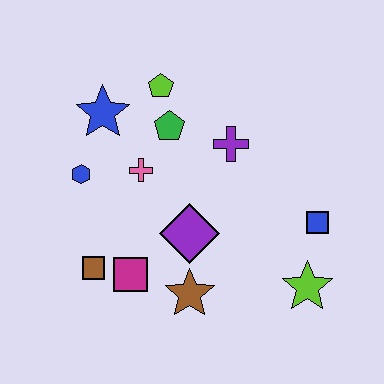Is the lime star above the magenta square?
No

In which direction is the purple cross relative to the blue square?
The purple cross is to the left of the blue square.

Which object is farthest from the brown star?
The lime pentagon is farthest from the brown star.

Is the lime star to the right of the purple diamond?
Yes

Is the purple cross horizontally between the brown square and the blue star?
No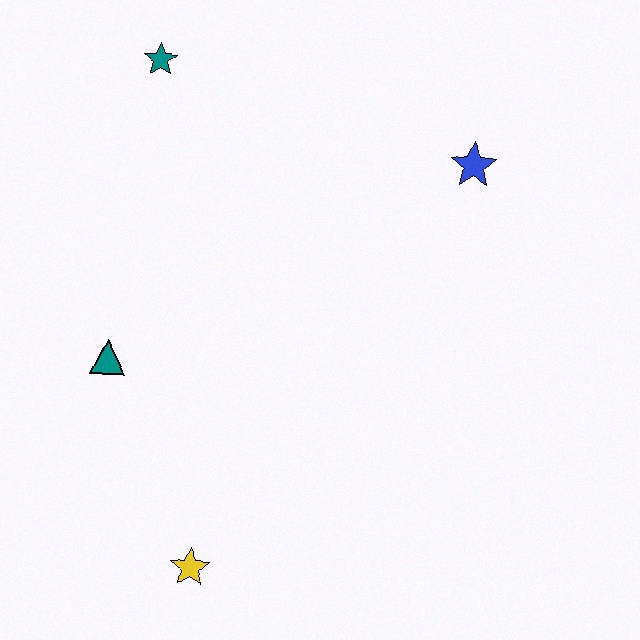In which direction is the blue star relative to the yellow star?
The blue star is above the yellow star.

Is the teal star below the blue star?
No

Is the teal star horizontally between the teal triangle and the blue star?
Yes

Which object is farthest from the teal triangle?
The blue star is farthest from the teal triangle.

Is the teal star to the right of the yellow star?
No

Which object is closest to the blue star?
The teal star is closest to the blue star.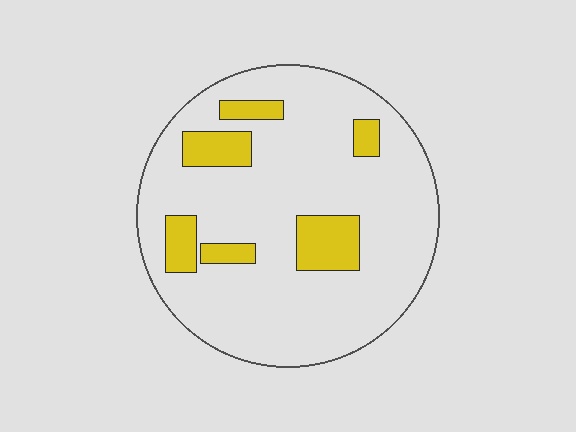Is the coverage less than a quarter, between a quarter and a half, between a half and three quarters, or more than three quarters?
Less than a quarter.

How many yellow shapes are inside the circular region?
6.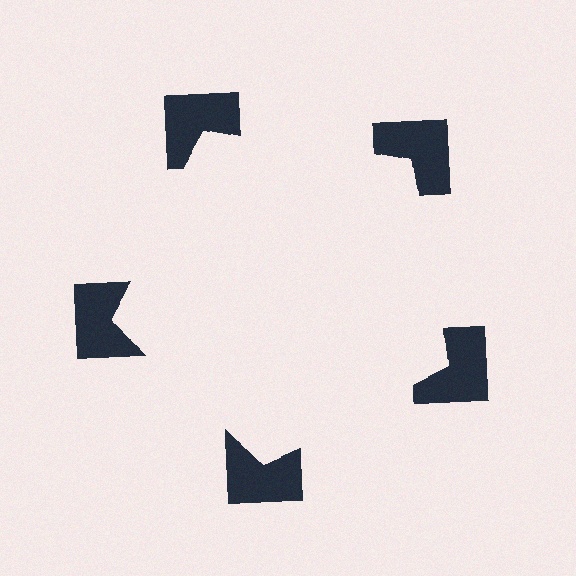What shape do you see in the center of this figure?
An illusory pentagon — its edges are inferred from the aligned wedge cuts in the notched squares, not physically drawn.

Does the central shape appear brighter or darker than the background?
It typically appears slightly brighter than the background, even though no actual brightness change is drawn.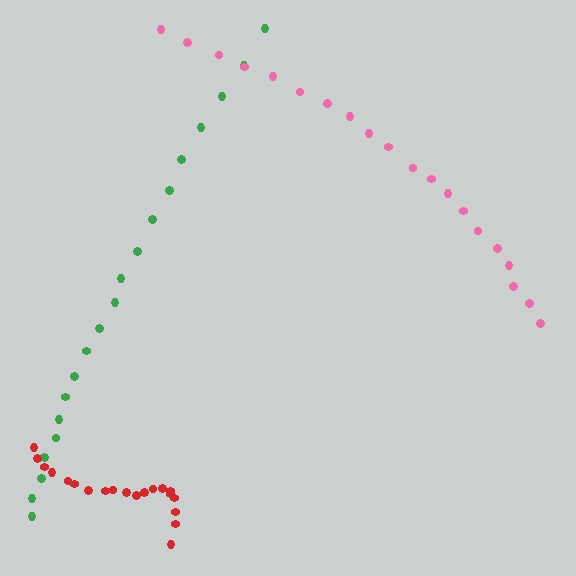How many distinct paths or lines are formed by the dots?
There are 3 distinct paths.